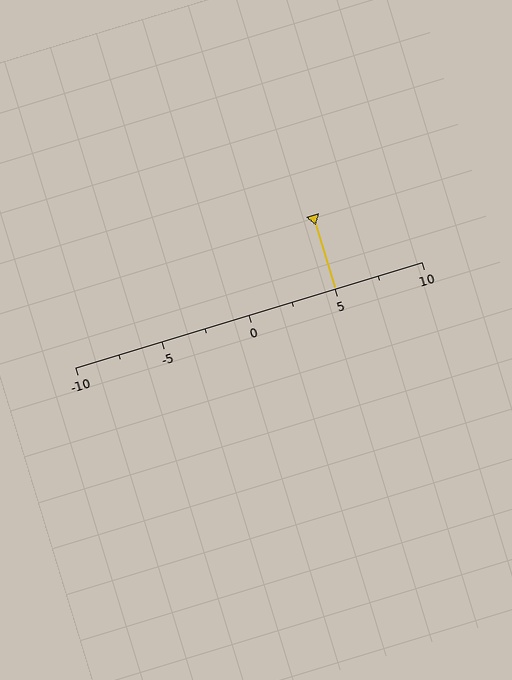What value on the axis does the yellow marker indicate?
The marker indicates approximately 5.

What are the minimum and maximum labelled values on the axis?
The axis runs from -10 to 10.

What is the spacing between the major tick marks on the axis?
The major ticks are spaced 5 apart.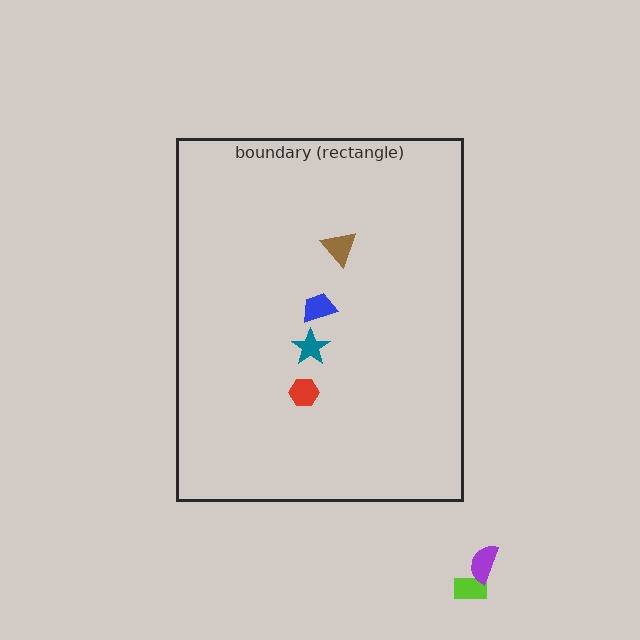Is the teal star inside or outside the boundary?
Inside.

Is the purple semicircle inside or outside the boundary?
Outside.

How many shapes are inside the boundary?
4 inside, 2 outside.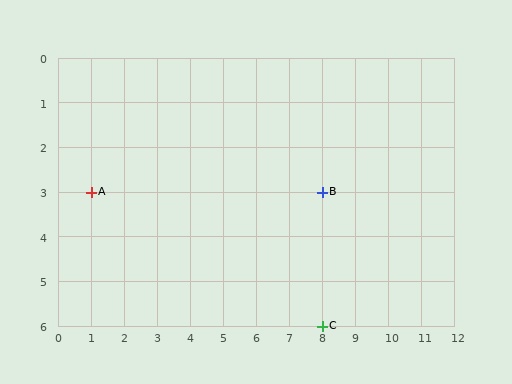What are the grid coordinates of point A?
Point A is at grid coordinates (1, 3).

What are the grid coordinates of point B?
Point B is at grid coordinates (8, 3).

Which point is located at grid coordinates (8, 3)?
Point B is at (8, 3).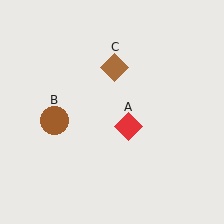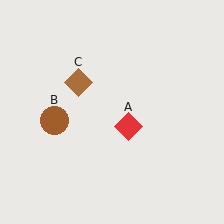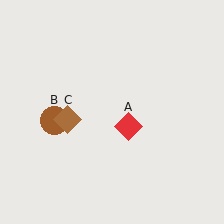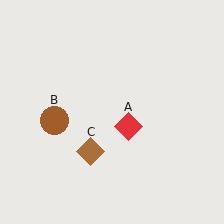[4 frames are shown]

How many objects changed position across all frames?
1 object changed position: brown diamond (object C).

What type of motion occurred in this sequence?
The brown diamond (object C) rotated counterclockwise around the center of the scene.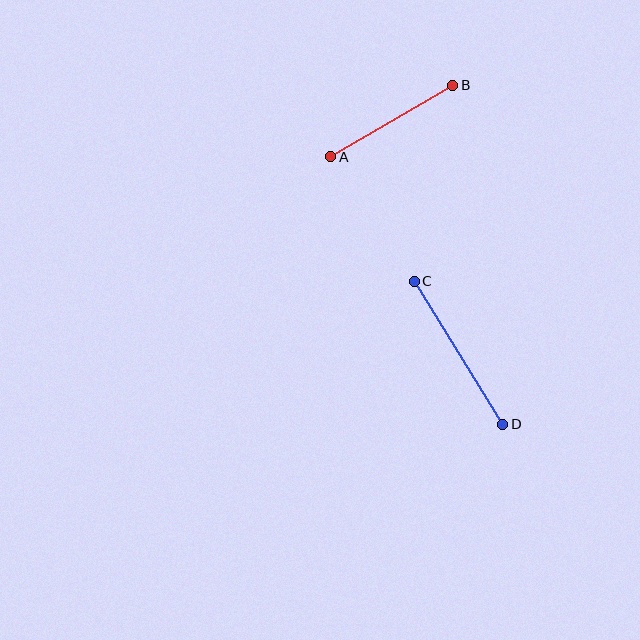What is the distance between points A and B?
The distance is approximately 142 pixels.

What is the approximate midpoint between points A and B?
The midpoint is at approximately (392, 121) pixels.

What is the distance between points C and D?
The distance is approximately 168 pixels.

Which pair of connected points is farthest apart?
Points C and D are farthest apart.